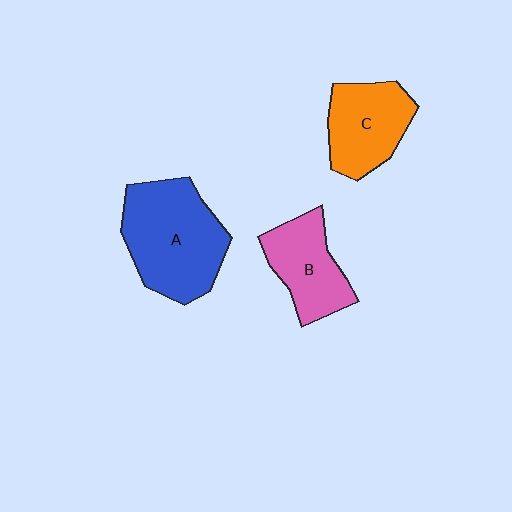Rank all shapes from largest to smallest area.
From largest to smallest: A (blue), C (orange), B (pink).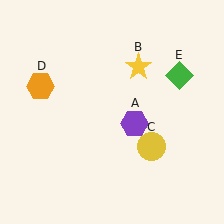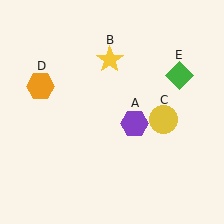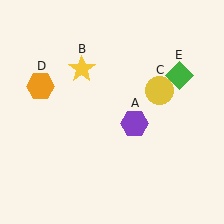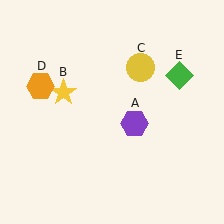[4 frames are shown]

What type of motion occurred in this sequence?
The yellow star (object B), yellow circle (object C) rotated counterclockwise around the center of the scene.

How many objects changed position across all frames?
2 objects changed position: yellow star (object B), yellow circle (object C).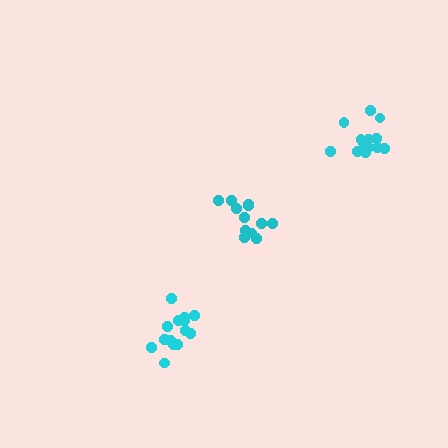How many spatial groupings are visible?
There are 3 spatial groupings.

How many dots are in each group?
Group 1: 13 dots, Group 2: 13 dots, Group 3: 15 dots (41 total).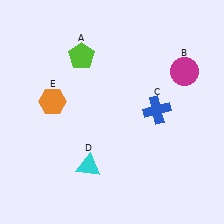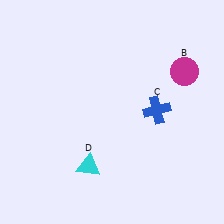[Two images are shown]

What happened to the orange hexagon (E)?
The orange hexagon (E) was removed in Image 2. It was in the top-left area of Image 1.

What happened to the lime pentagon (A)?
The lime pentagon (A) was removed in Image 2. It was in the top-left area of Image 1.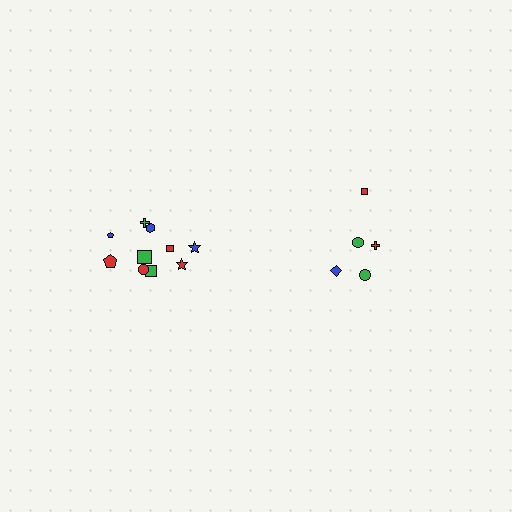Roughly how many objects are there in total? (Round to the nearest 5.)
Roughly 15 objects in total.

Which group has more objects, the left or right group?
The left group.